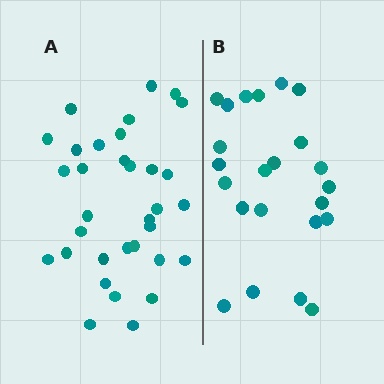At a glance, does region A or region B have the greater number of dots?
Region A (the left region) has more dots.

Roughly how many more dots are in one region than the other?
Region A has roughly 10 or so more dots than region B.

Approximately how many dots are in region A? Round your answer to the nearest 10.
About 30 dots. (The exact count is 33, which rounds to 30.)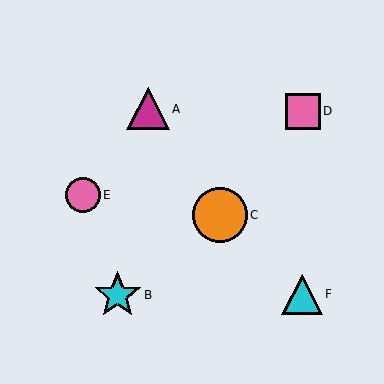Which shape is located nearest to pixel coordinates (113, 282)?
The cyan star (labeled B) at (118, 295) is nearest to that location.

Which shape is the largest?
The orange circle (labeled C) is the largest.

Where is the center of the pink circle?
The center of the pink circle is at (83, 195).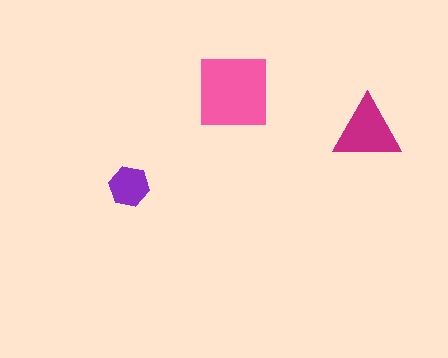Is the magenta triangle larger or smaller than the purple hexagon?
Larger.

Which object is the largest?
The pink square.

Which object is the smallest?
The purple hexagon.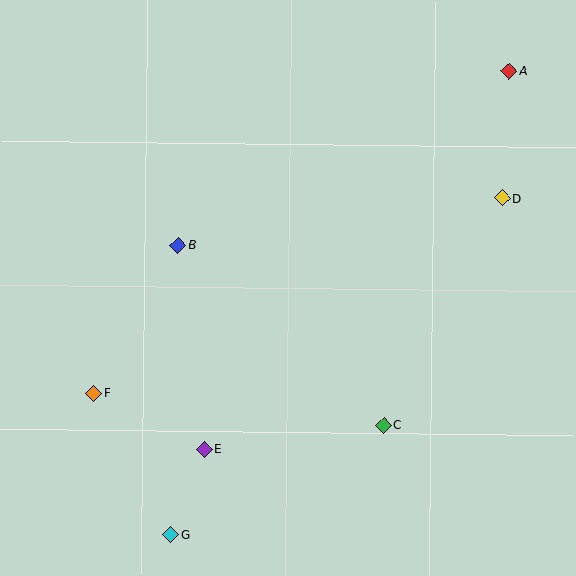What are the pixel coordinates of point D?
Point D is at (502, 198).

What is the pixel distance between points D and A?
The distance between D and A is 128 pixels.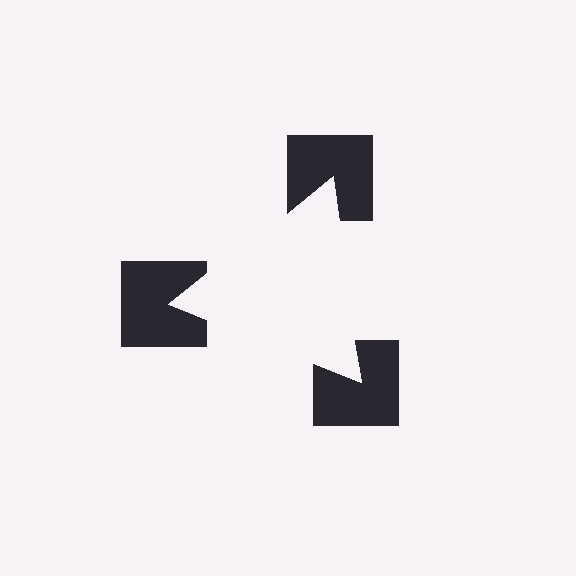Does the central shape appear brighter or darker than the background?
It typically appears slightly brighter than the background, even though no actual brightness change is drawn.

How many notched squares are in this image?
There are 3 — one at each vertex of the illusory triangle.